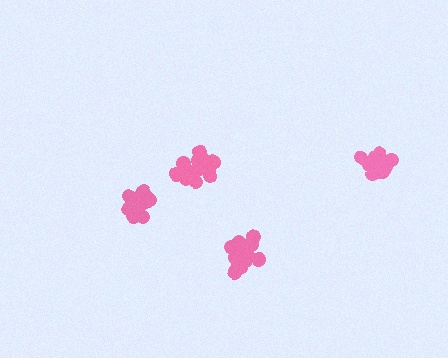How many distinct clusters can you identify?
There are 4 distinct clusters.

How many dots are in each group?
Group 1: 18 dots, Group 2: 20 dots, Group 3: 15 dots, Group 4: 20 dots (73 total).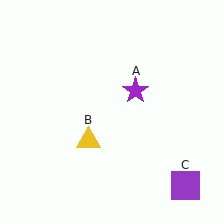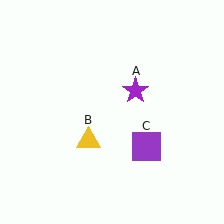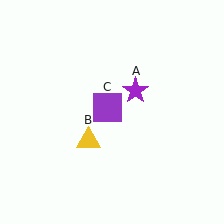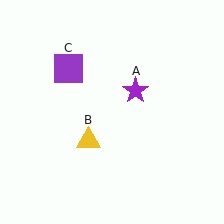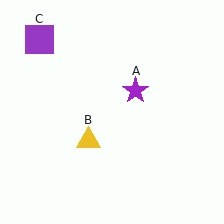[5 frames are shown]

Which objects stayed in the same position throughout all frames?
Purple star (object A) and yellow triangle (object B) remained stationary.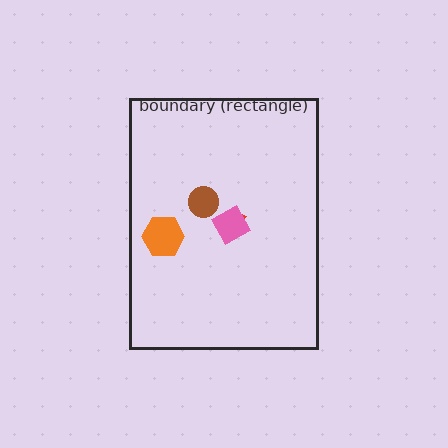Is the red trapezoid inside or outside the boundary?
Inside.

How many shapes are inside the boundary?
4 inside, 0 outside.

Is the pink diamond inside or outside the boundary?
Inside.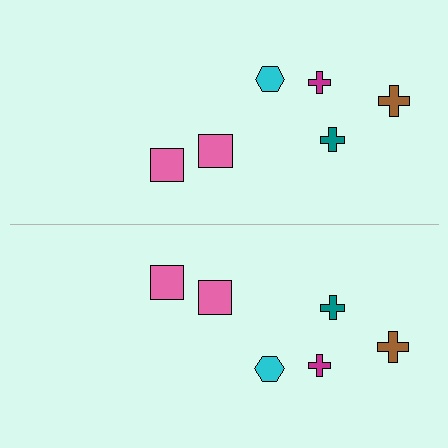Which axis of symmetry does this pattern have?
The pattern has a horizontal axis of symmetry running through the center of the image.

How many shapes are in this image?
There are 12 shapes in this image.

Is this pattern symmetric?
Yes, this pattern has bilateral (reflection) symmetry.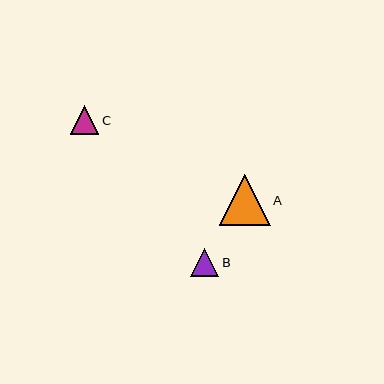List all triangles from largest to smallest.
From largest to smallest: A, C, B.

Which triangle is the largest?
Triangle A is the largest with a size of approximately 51 pixels.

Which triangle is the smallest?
Triangle B is the smallest with a size of approximately 28 pixels.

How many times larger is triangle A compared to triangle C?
Triangle A is approximately 1.8 times the size of triangle C.